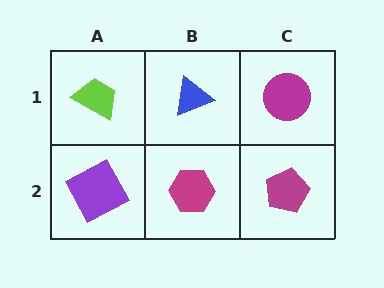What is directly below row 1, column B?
A magenta hexagon.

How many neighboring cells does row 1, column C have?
2.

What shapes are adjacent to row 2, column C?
A magenta circle (row 1, column C), a magenta hexagon (row 2, column B).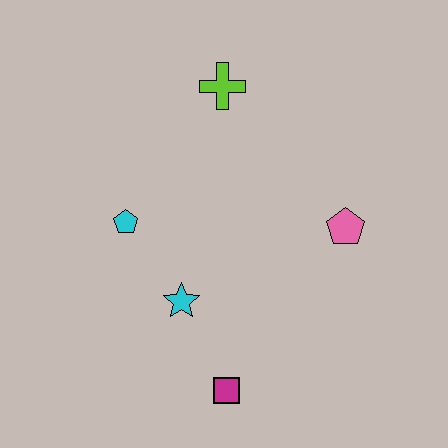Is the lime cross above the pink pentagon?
Yes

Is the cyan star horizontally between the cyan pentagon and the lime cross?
Yes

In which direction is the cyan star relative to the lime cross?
The cyan star is below the lime cross.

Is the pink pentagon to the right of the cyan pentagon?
Yes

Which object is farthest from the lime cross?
The magenta square is farthest from the lime cross.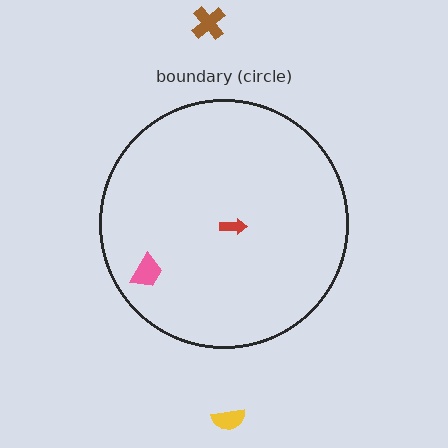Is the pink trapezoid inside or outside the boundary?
Inside.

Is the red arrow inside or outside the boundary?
Inside.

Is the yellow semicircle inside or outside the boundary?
Outside.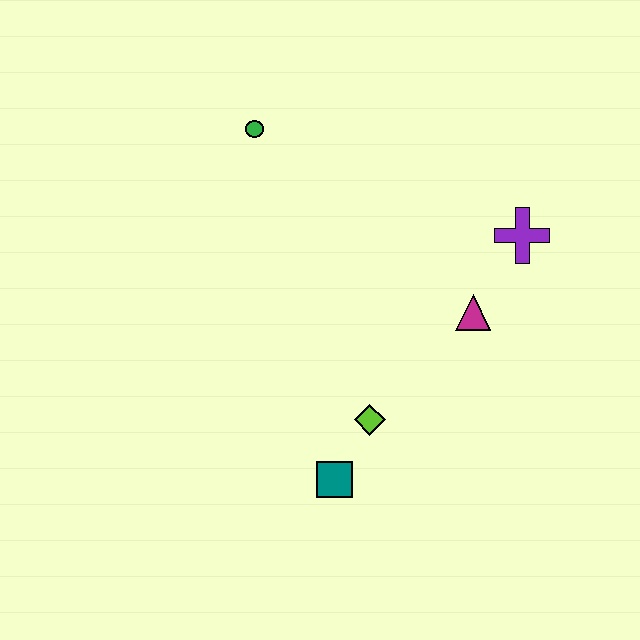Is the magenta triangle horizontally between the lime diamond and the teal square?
No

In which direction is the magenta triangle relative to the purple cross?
The magenta triangle is below the purple cross.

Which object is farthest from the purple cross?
The teal square is farthest from the purple cross.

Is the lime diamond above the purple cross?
No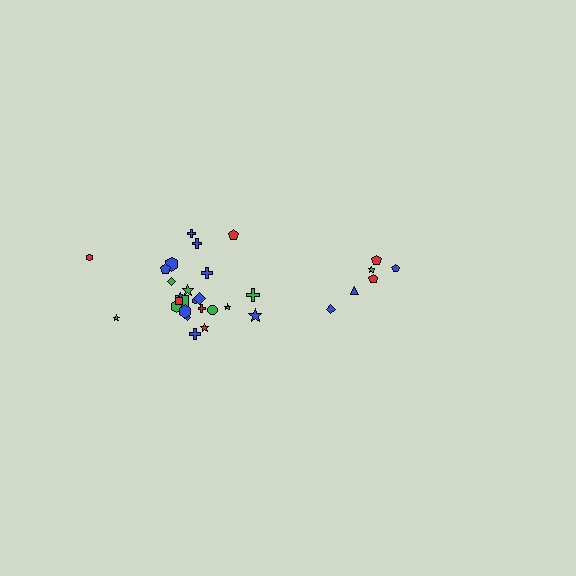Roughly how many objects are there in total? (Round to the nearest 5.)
Roughly 30 objects in total.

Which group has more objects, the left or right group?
The left group.